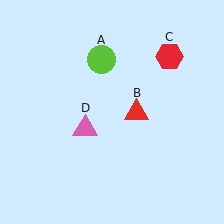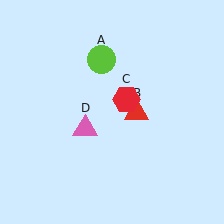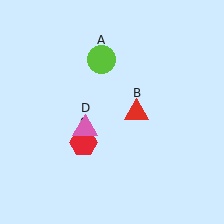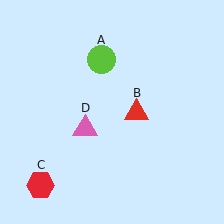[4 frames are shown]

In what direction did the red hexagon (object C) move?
The red hexagon (object C) moved down and to the left.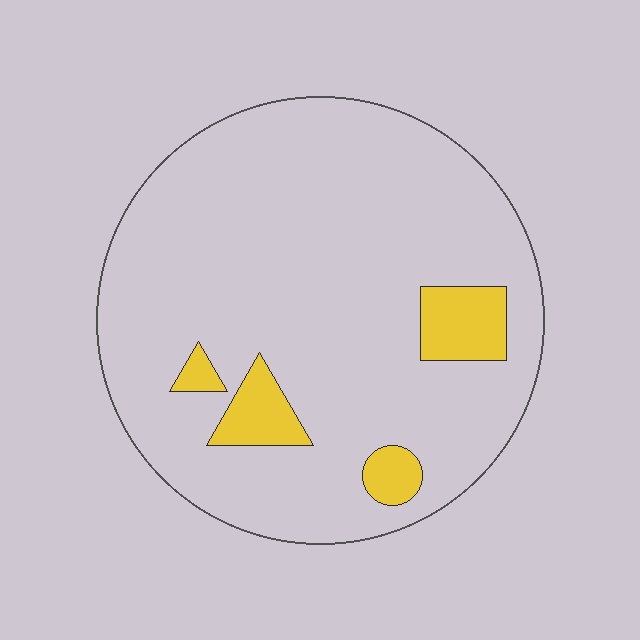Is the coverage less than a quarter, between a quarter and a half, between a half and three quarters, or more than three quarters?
Less than a quarter.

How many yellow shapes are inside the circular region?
4.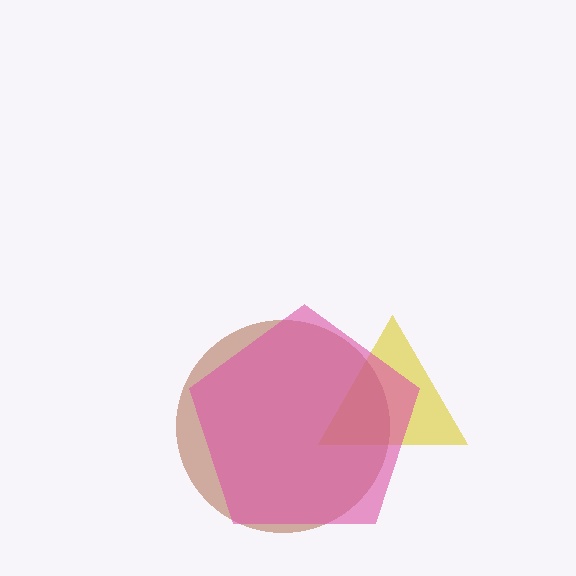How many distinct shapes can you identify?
There are 3 distinct shapes: a yellow triangle, a brown circle, a pink pentagon.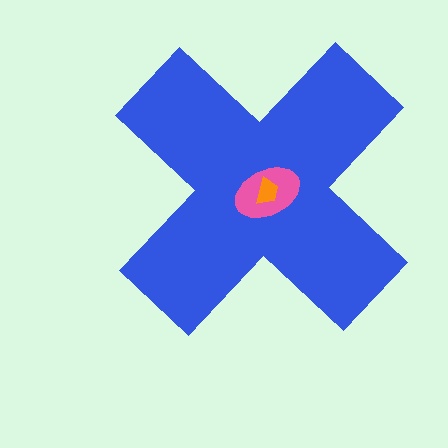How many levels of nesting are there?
3.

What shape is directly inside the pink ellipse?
The orange trapezoid.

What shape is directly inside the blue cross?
The pink ellipse.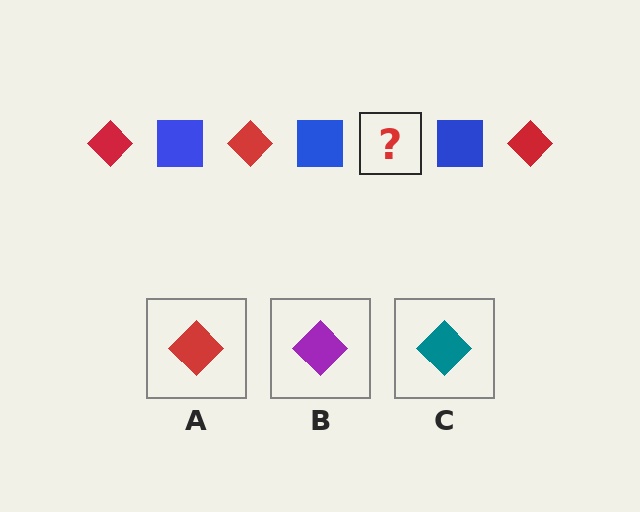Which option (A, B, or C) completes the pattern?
A.